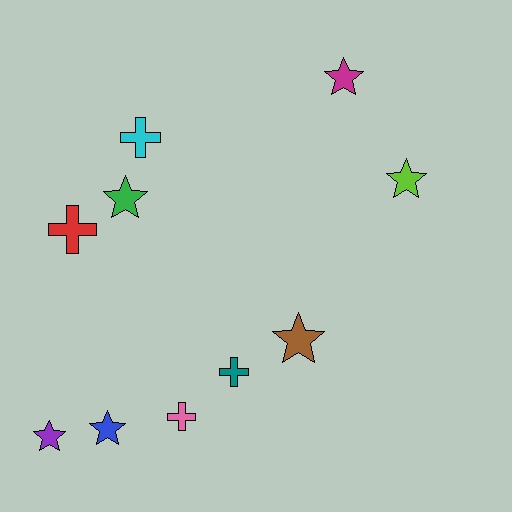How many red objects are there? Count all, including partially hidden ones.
There is 1 red object.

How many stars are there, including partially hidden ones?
There are 6 stars.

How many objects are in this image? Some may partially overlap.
There are 10 objects.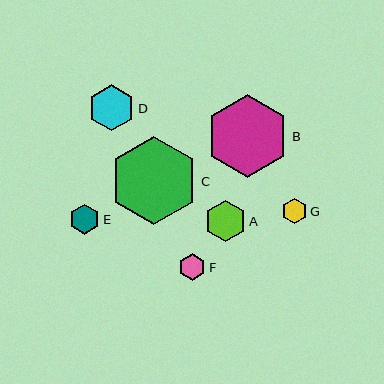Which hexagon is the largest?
Hexagon C is the largest with a size of approximately 88 pixels.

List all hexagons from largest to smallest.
From largest to smallest: C, B, D, A, E, F, G.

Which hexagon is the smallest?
Hexagon G is the smallest with a size of approximately 25 pixels.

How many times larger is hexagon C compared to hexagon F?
Hexagon C is approximately 3.4 times the size of hexagon F.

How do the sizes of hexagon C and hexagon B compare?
Hexagon C and hexagon B are approximately the same size.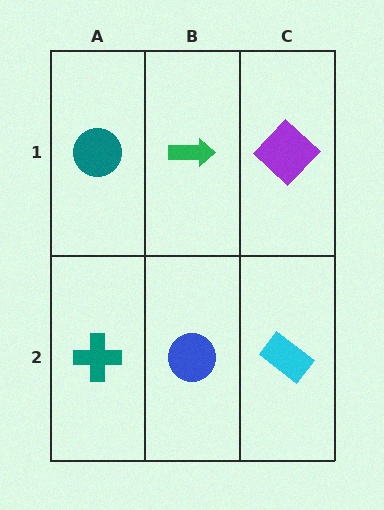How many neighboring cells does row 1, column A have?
2.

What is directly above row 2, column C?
A purple diamond.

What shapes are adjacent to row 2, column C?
A purple diamond (row 1, column C), a blue circle (row 2, column B).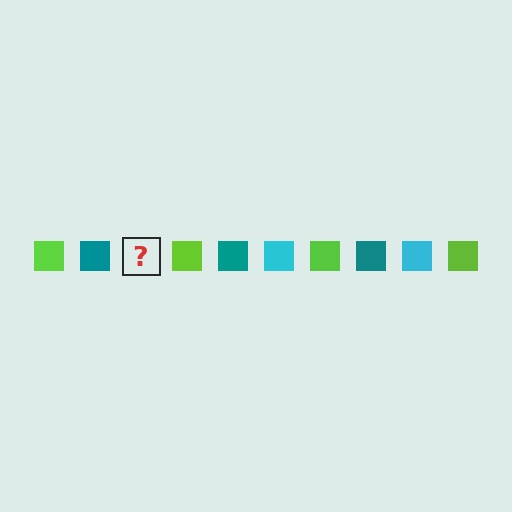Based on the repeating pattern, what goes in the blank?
The blank should be a cyan square.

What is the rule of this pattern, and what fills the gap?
The rule is that the pattern cycles through lime, teal, cyan squares. The gap should be filled with a cyan square.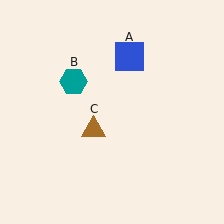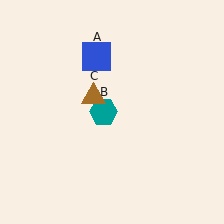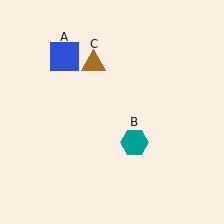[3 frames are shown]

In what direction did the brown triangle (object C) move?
The brown triangle (object C) moved up.